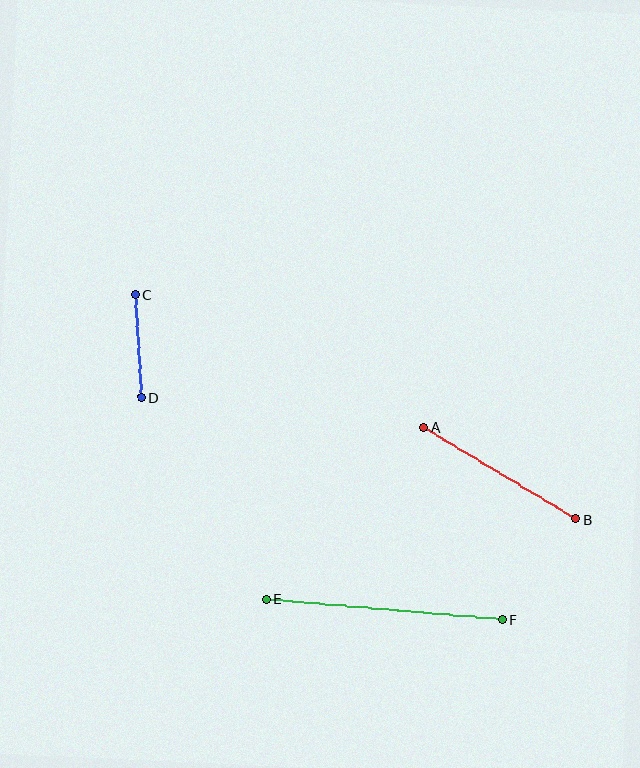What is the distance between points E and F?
The distance is approximately 237 pixels.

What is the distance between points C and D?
The distance is approximately 103 pixels.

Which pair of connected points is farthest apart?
Points E and F are farthest apart.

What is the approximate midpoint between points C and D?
The midpoint is at approximately (138, 346) pixels.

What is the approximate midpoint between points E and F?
The midpoint is at approximately (384, 609) pixels.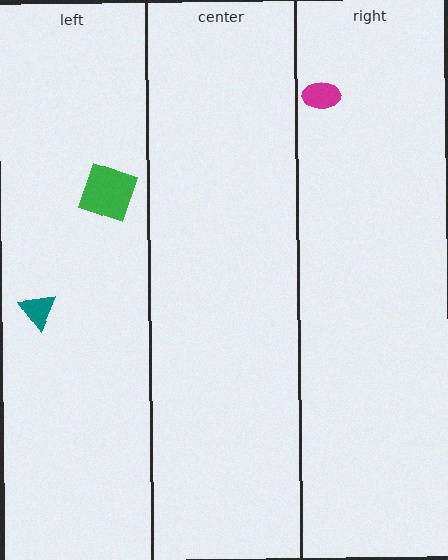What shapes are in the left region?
The teal triangle, the green square.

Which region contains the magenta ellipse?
The right region.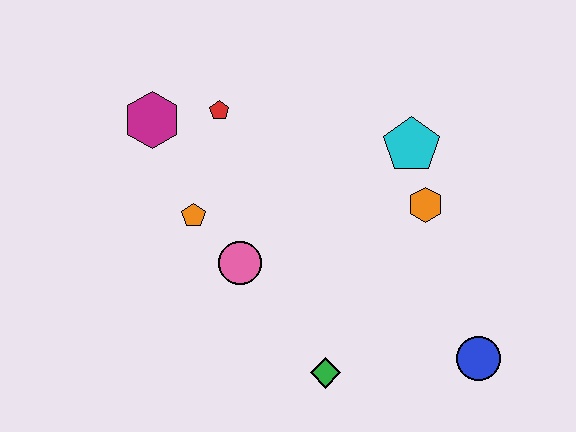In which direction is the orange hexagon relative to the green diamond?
The orange hexagon is above the green diamond.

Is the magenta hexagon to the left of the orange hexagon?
Yes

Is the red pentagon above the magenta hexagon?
Yes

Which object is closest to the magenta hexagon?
The red pentagon is closest to the magenta hexagon.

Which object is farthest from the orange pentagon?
The blue circle is farthest from the orange pentagon.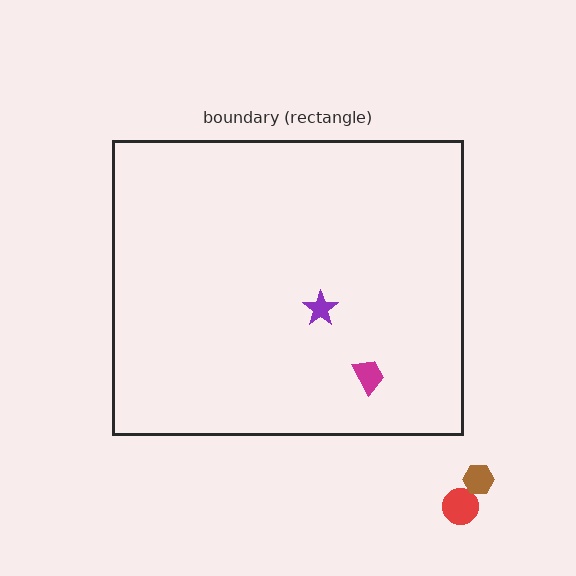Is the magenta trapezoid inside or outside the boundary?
Inside.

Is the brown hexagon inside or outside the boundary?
Outside.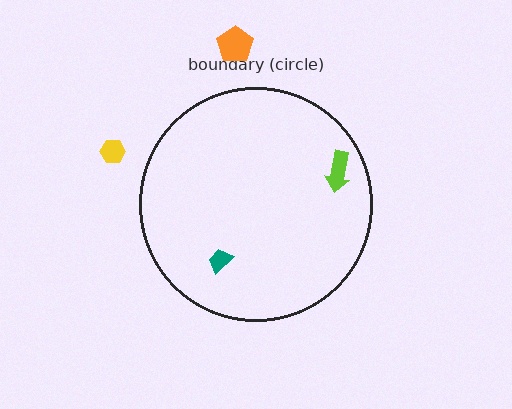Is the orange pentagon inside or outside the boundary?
Outside.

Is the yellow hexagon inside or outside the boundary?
Outside.